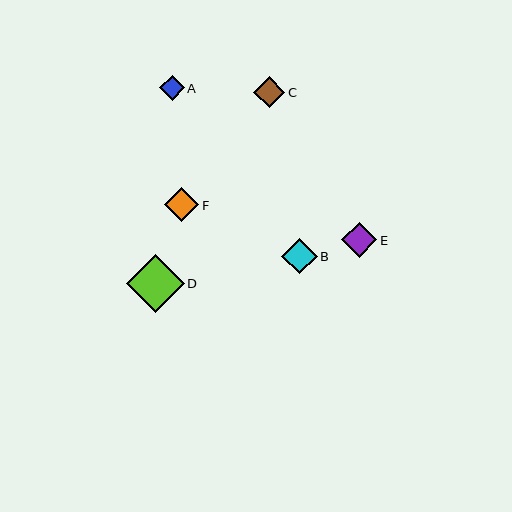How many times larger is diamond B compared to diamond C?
Diamond B is approximately 1.1 times the size of diamond C.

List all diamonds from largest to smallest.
From largest to smallest: D, B, E, F, C, A.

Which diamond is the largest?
Diamond D is the largest with a size of approximately 58 pixels.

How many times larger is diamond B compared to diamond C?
Diamond B is approximately 1.1 times the size of diamond C.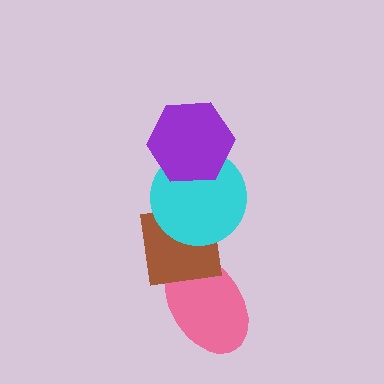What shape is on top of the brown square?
The cyan circle is on top of the brown square.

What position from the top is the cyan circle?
The cyan circle is 2nd from the top.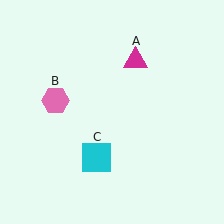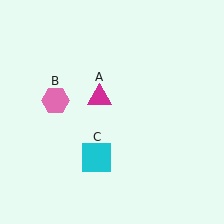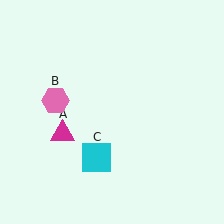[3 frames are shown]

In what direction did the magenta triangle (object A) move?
The magenta triangle (object A) moved down and to the left.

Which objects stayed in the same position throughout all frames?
Pink hexagon (object B) and cyan square (object C) remained stationary.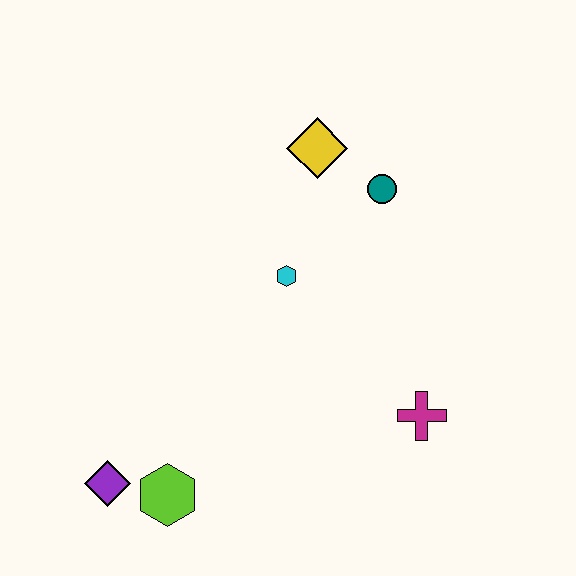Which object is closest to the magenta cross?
The cyan hexagon is closest to the magenta cross.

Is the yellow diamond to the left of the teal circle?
Yes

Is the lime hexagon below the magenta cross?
Yes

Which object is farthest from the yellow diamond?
The purple diamond is farthest from the yellow diamond.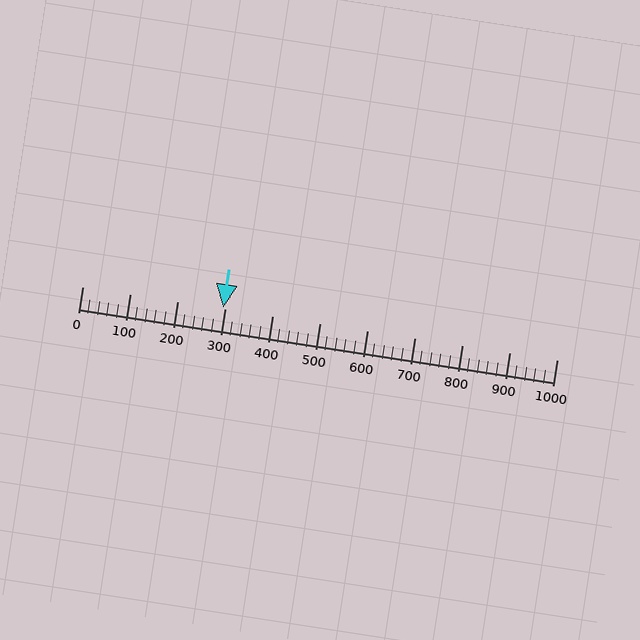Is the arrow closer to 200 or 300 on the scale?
The arrow is closer to 300.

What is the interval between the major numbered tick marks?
The major tick marks are spaced 100 units apart.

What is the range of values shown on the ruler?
The ruler shows values from 0 to 1000.